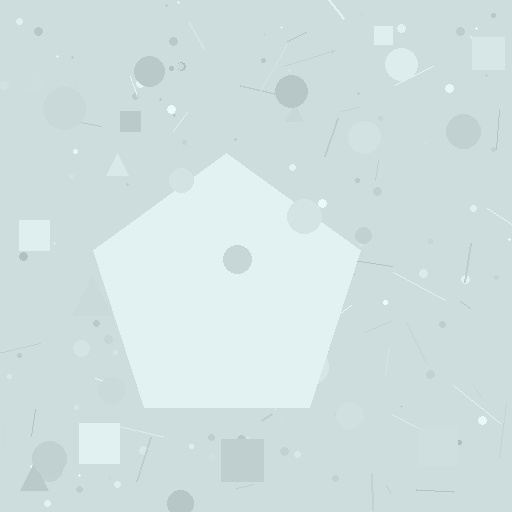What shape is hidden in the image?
A pentagon is hidden in the image.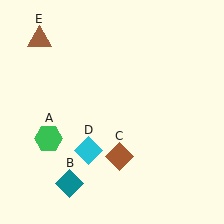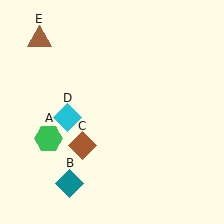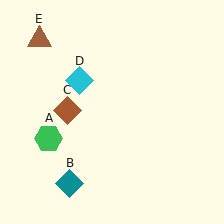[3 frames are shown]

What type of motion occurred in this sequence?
The brown diamond (object C), cyan diamond (object D) rotated clockwise around the center of the scene.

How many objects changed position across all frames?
2 objects changed position: brown diamond (object C), cyan diamond (object D).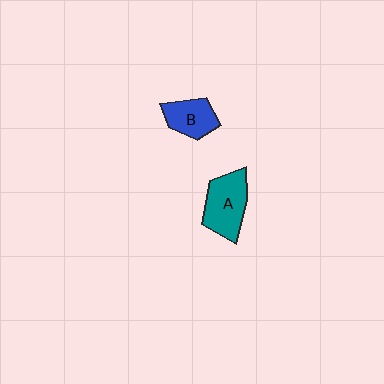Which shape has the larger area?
Shape A (teal).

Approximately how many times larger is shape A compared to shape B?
Approximately 1.4 times.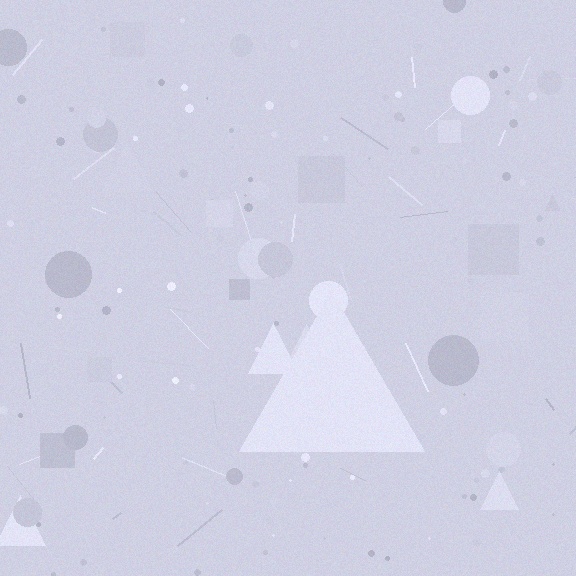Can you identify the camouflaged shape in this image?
The camouflaged shape is a triangle.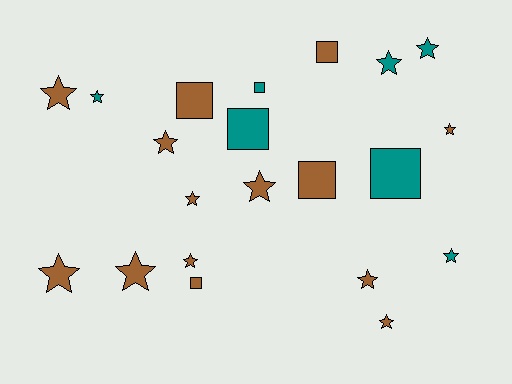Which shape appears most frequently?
Star, with 14 objects.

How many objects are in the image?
There are 21 objects.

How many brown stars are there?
There are 10 brown stars.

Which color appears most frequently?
Brown, with 14 objects.